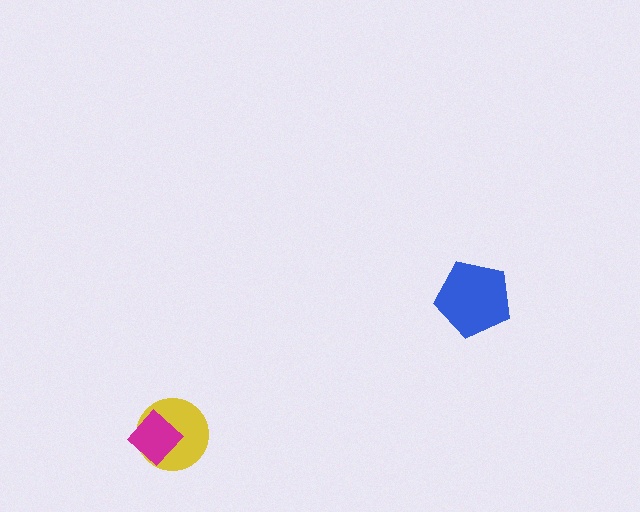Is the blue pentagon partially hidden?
No, no other shape covers it.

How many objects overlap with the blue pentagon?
0 objects overlap with the blue pentagon.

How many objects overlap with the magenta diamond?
1 object overlaps with the magenta diamond.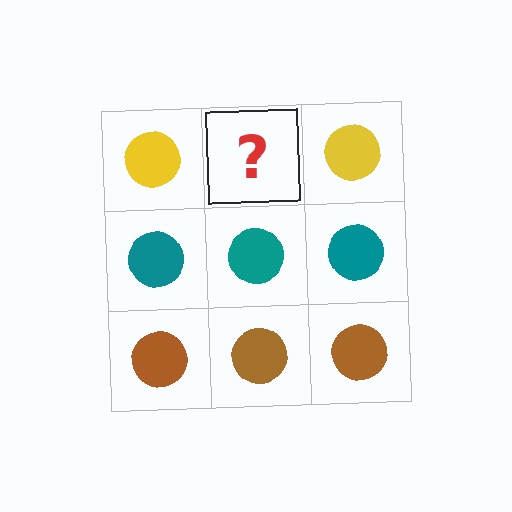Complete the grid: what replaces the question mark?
The question mark should be replaced with a yellow circle.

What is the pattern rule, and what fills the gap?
The rule is that each row has a consistent color. The gap should be filled with a yellow circle.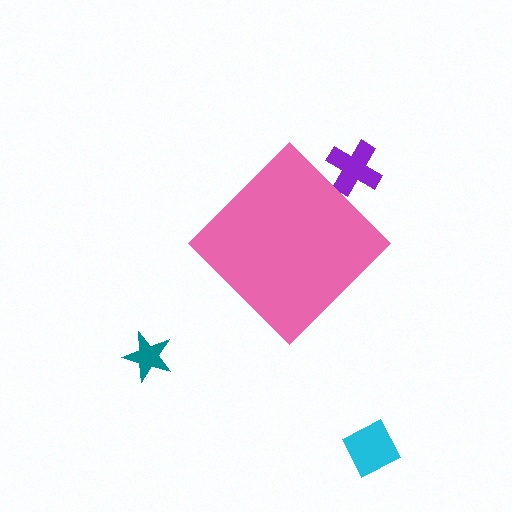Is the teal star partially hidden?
No, the teal star is fully visible.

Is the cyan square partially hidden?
No, the cyan square is fully visible.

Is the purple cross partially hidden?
Yes, the purple cross is partially hidden behind the pink diamond.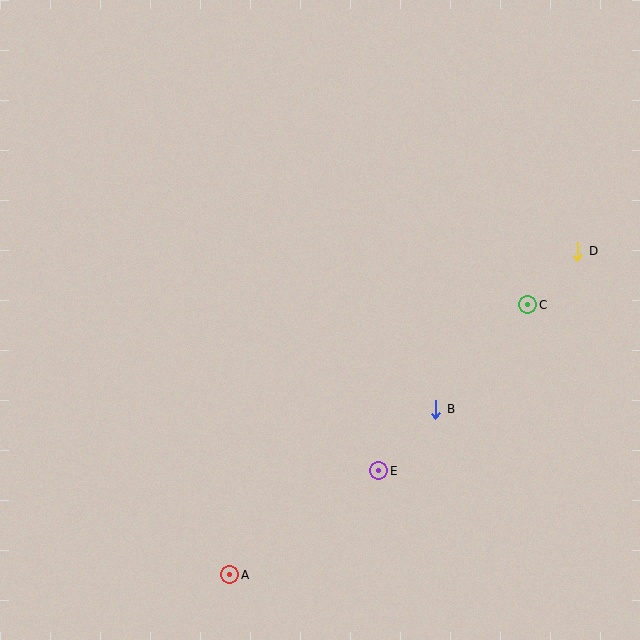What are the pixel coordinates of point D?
Point D is at (578, 251).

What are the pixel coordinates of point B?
Point B is at (436, 410).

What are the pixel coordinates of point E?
Point E is at (379, 471).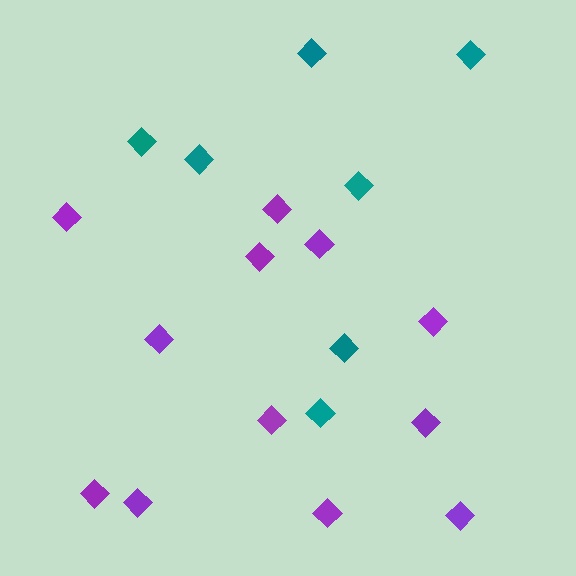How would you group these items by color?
There are 2 groups: one group of purple diamonds (12) and one group of teal diamonds (7).